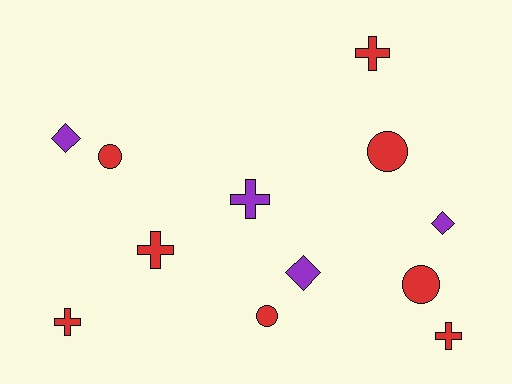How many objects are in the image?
There are 12 objects.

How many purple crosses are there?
There is 1 purple cross.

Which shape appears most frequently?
Cross, with 5 objects.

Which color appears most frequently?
Red, with 8 objects.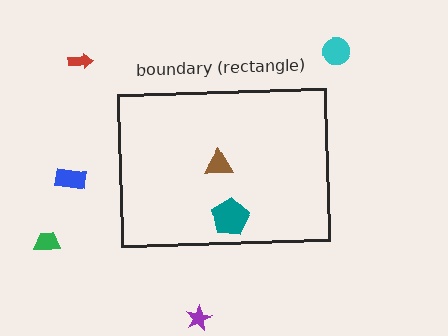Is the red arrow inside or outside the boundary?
Outside.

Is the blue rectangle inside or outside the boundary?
Outside.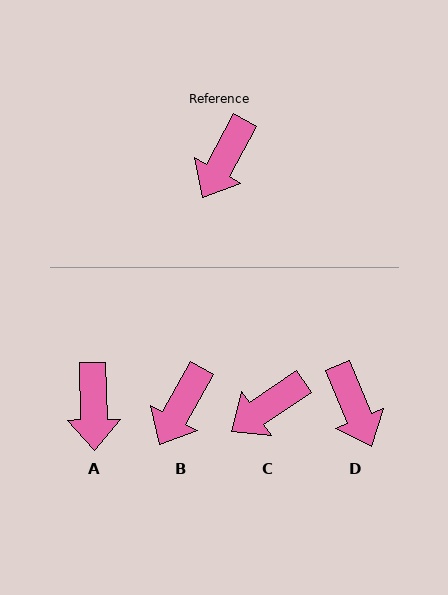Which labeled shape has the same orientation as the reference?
B.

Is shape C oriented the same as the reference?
No, it is off by about 27 degrees.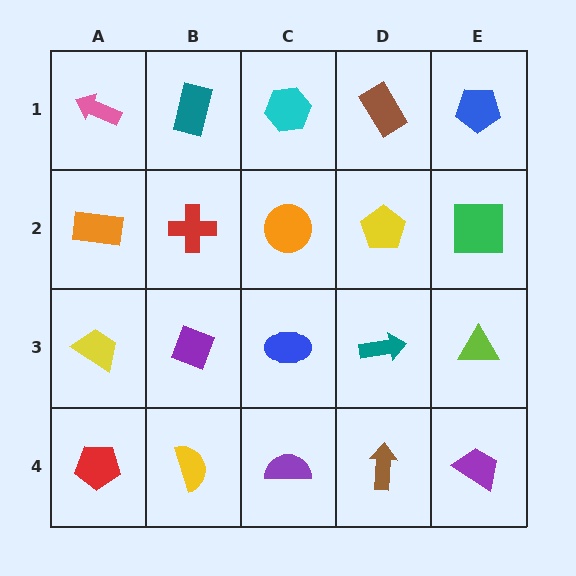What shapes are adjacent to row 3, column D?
A yellow pentagon (row 2, column D), a brown arrow (row 4, column D), a blue ellipse (row 3, column C), a lime triangle (row 3, column E).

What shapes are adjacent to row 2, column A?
A pink arrow (row 1, column A), a yellow trapezoid (row 3, column A), a red cross (row 2, column B).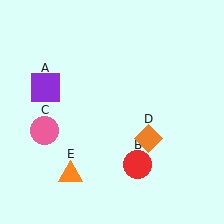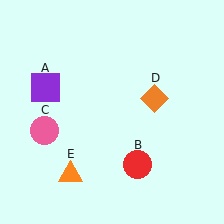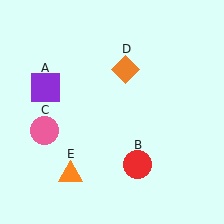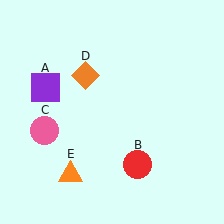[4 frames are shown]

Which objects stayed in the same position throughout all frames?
Purple square (object A) and red circle (object B) and pink circle (object C) and orange triangle (object E) remained stationary.